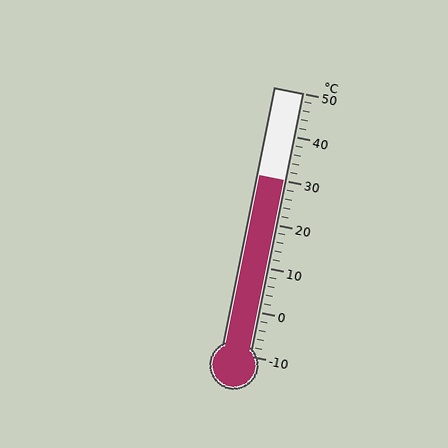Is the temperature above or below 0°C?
The temperature is above 0°C.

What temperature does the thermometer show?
The thermometer shows approximately 30°C.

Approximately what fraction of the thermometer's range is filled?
The thermometer is filled to approximately 65% of its range.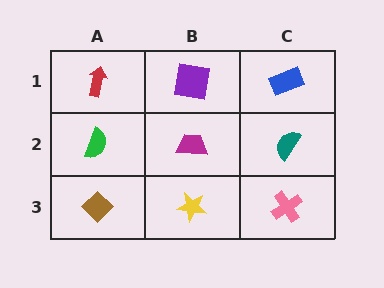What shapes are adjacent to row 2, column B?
A purple square (row 1, column B), a yellow star (row 3, column B), a green semicircle (row 2, column A), a teal semicircle (row 2, column C).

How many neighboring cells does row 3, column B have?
3.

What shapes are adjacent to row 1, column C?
A teal semicircle (row 2, column C), a purple square (row 1, column B).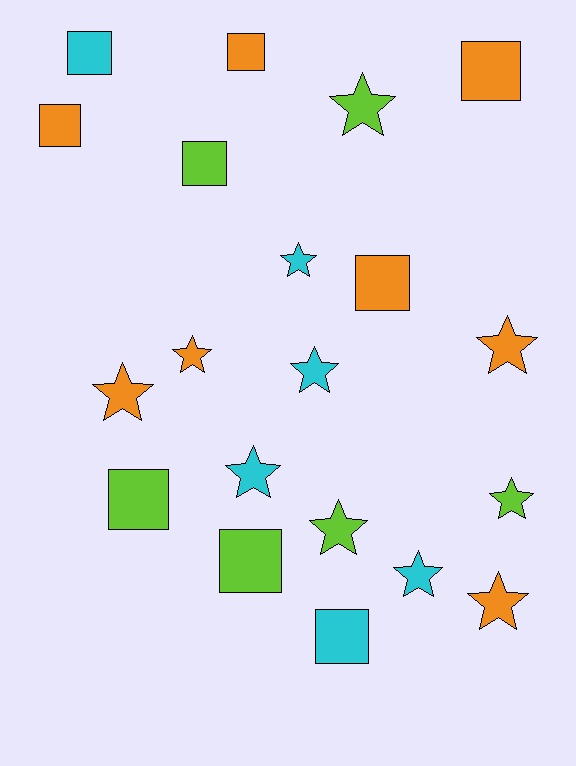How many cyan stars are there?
There are 4 cyan stars.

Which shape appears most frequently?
Star, with 11 objects.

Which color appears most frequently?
Orange, with 8 objects.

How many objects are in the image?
There are 20 objects.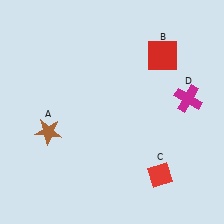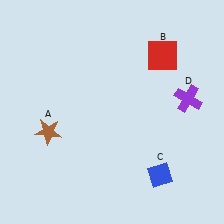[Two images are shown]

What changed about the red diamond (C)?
In Image 1, C is red. In Image 2, it changed to blue.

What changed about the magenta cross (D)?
In Image 1, D is magenta. In Image 2, it changed to purple.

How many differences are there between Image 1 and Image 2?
There are 2 differences between the two images.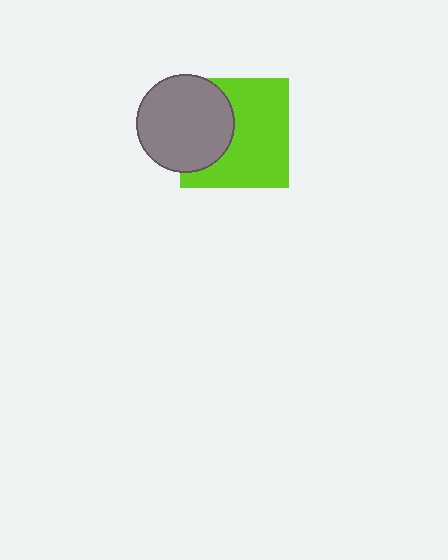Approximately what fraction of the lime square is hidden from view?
Roughly 36% of the lime square is hidden behind the gray circle.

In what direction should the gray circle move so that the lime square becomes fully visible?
The gray circle should move left. That is the shortest direction to clear the overlap and leave the lime square fully visible.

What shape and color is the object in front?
The object in front is a gray circle.